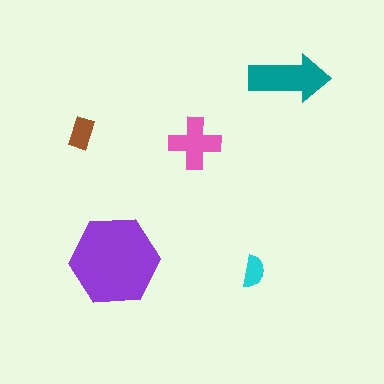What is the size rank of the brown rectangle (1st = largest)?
4th.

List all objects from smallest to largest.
The cyan semicircle, the brown rectangle, the pink cross, the teal arrow, the purple hexagon.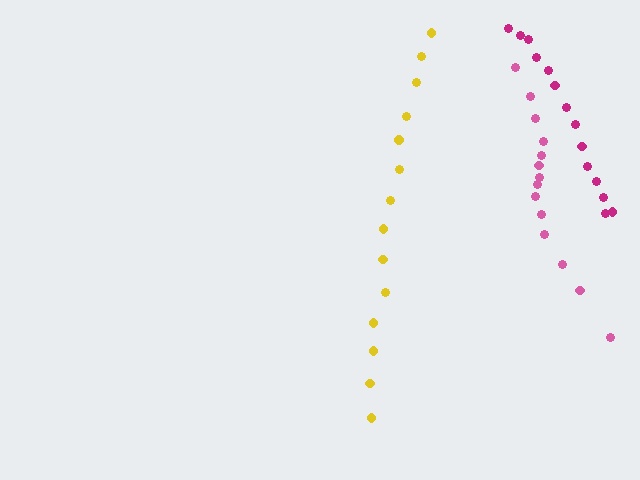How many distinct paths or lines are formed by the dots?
There are 3 distinct paths.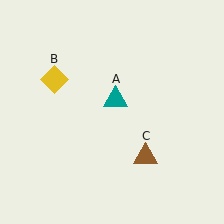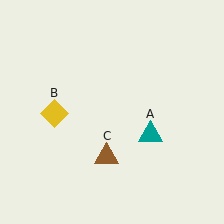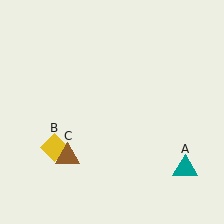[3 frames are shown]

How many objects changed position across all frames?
3 objects changed position: teal triangle (object A), yellow diamond (object B), brown triangle (object C).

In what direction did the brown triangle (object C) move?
The brown triangle (object C) moved left.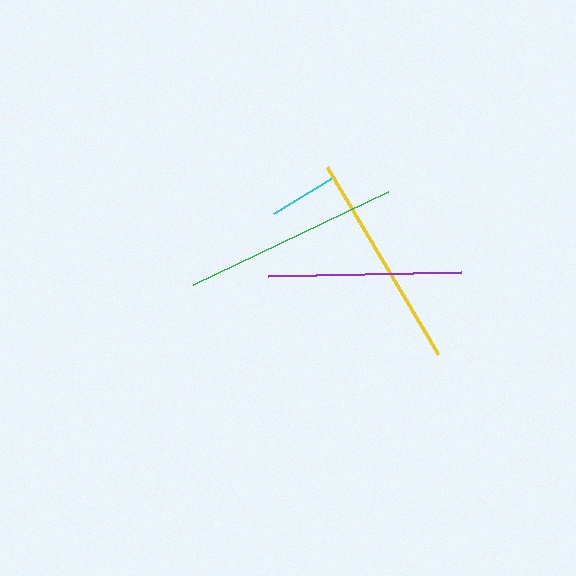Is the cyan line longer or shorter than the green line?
The green line is longer than the cyan line.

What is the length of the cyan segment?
The cyan segment is approximately 70 pixels long.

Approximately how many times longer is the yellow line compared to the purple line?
The yellow line is approximately 1.1 times the length of the purple line.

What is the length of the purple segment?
The purple segment is approximately 193 pixels long.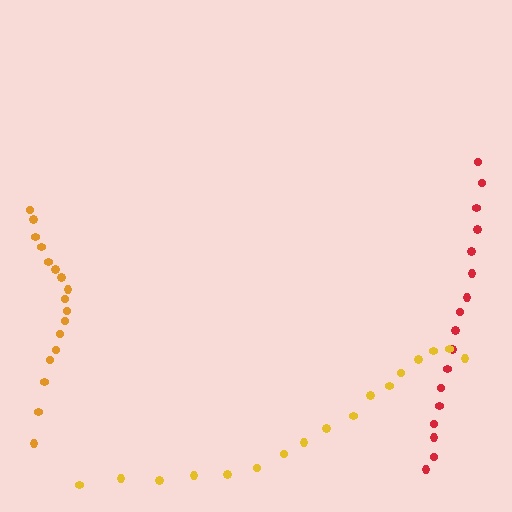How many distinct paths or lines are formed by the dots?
There are 3 distinct paths.